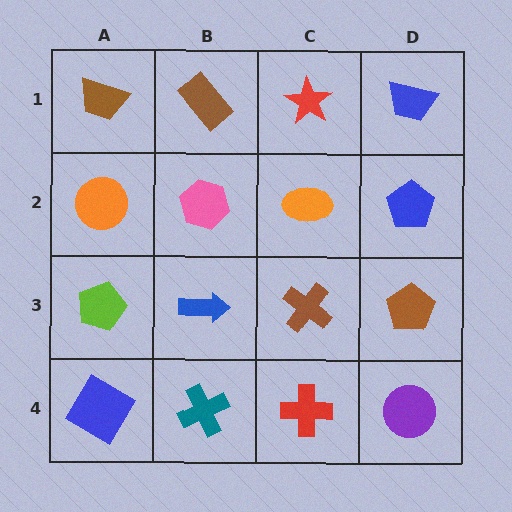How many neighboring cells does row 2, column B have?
4.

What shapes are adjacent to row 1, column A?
An orange circle (row 2, column A), a brown rectangle (row 1, column B).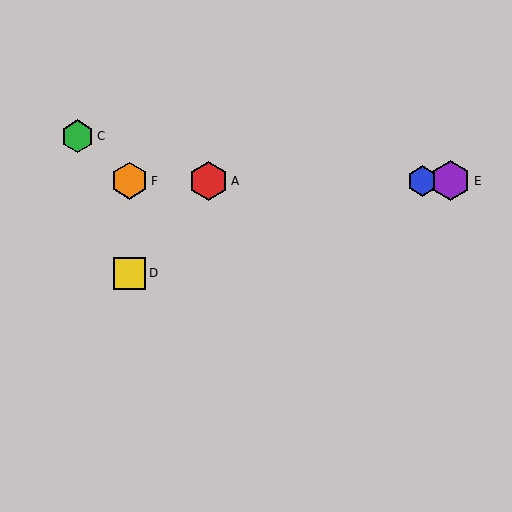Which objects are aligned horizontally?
Objects A, B, E, F are aligned horizontally.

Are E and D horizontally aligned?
No, E is at y≈181 and D is at y≈273.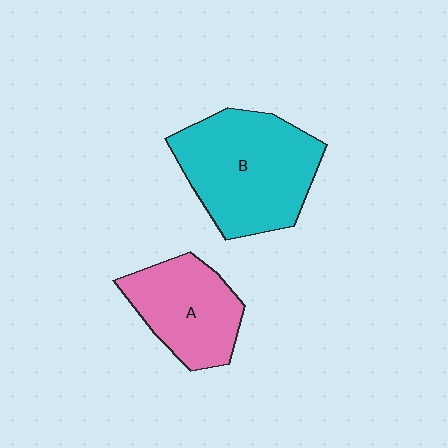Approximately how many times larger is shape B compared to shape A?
Approximately 1.5 times.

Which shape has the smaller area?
Shape A (pink).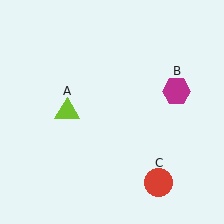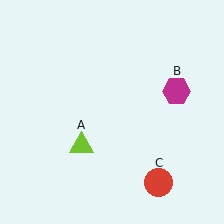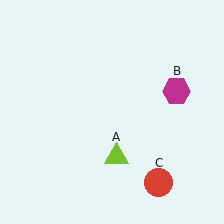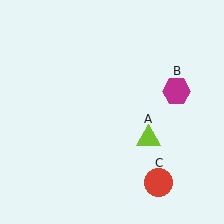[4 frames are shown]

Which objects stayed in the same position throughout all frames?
Magenta hexagon (object B) and red circle (object C) remained stationary.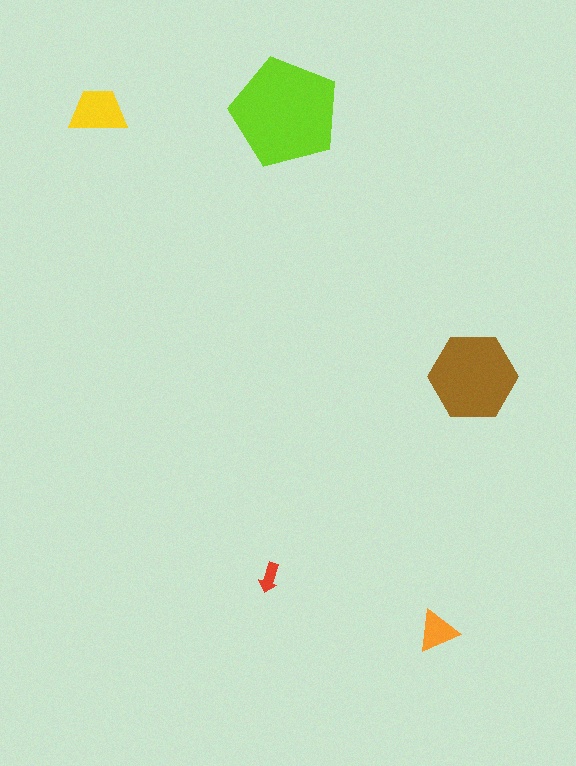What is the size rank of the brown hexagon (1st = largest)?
2nd.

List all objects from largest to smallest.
The lime pentagon, the brown hexagon, the yellow trapezoid, the orange triangle, the red arrow.